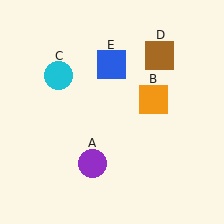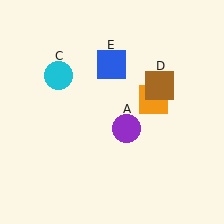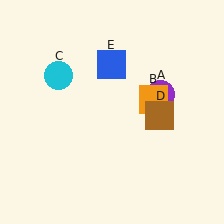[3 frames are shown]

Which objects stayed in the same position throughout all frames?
Orange square (object B) and cyan circle (object C) and blue square (object E) remained stationary.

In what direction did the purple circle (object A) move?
The purple circle (object A) moved up and to the right.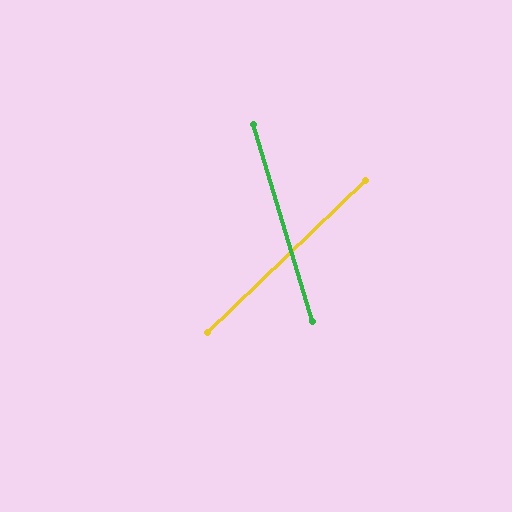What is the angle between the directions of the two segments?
Approximately 62 degrees.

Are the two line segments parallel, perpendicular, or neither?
Neither parallel nor perpendicular — they differ by about 62°.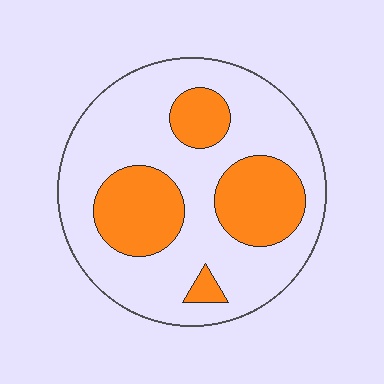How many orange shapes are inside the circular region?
4.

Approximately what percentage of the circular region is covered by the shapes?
Approximately 30%.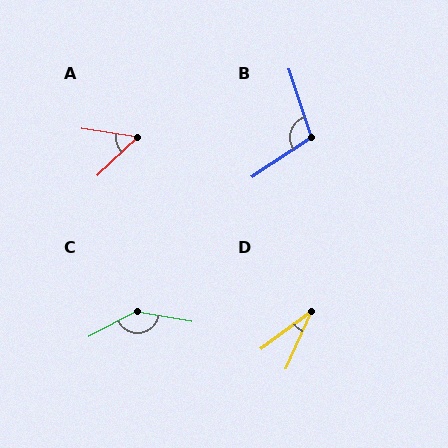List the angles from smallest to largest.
D (29°), A (53°), B (106°), C (143°).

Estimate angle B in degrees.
Approximately 106 degrees.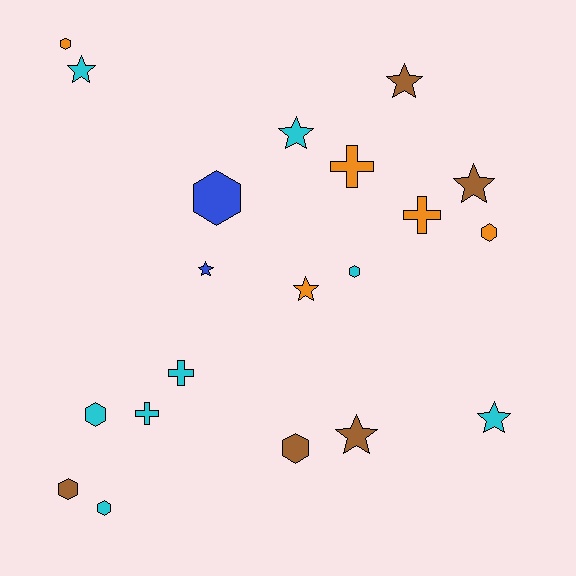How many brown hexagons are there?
There are 2 brown hexagons.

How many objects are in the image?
There are 20 objects.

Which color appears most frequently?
Cyan, with 8 objects.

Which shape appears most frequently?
Hexagon, with 8 objects.